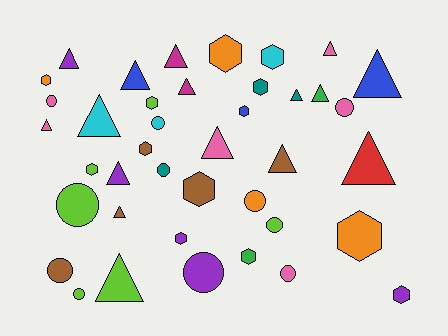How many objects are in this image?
There are 40 objects.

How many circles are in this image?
There are 11 circles.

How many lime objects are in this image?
There are 6 lime objects.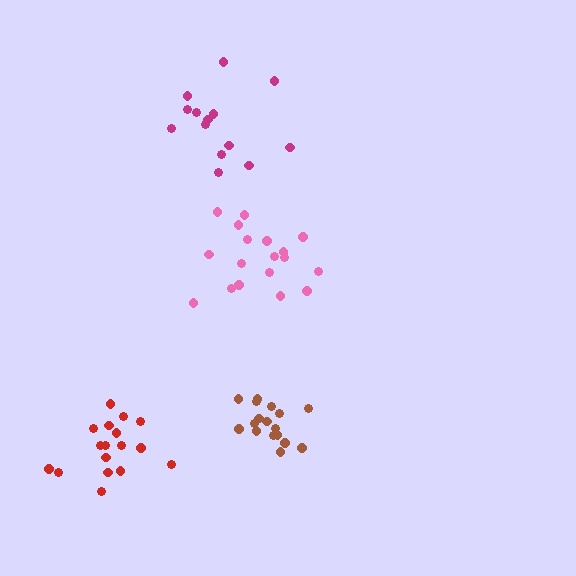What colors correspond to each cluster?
The clusters are colored: pink, red, brown, magenta.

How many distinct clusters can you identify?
There are 4 distinct clusters.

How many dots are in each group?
Group 1: 18 dots, Group 2: 17 dots, Group 3: 17 dots, Group 4: 14 dots (66 total).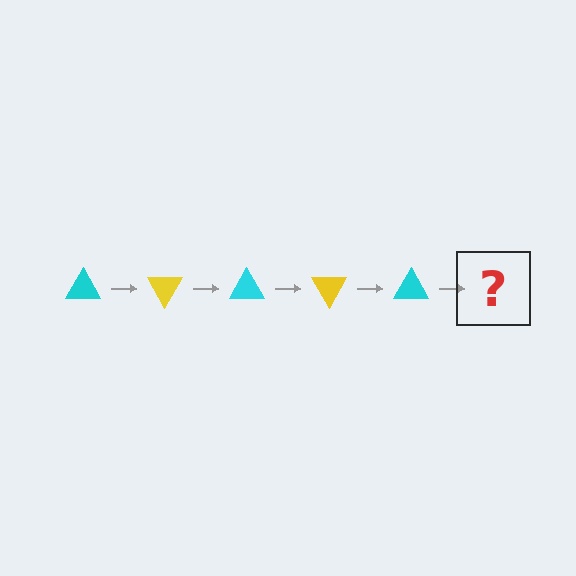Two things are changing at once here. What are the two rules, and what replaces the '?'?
The two rules are that it rotates 60 degrees each step and the color cycles through cyan and yellow. The '?' should be a yellow triangle, rotated 300 degrees from the start.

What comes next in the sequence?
The next element should be a yellow triangle, rotated 300 degrees from the start.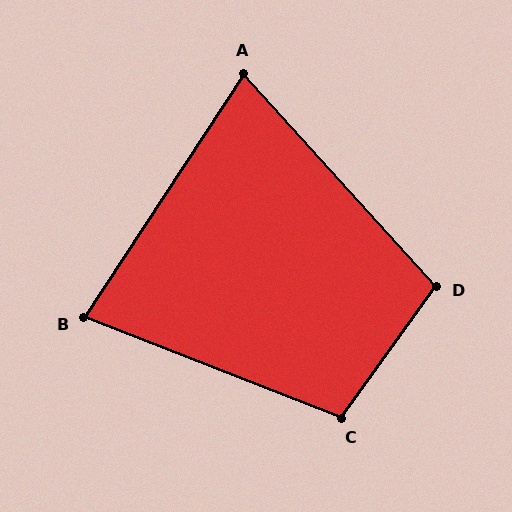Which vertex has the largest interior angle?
C, at approximately 105 degrees.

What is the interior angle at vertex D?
Approximately 102 degrees (obtuse).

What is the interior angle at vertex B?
Approximately 78 degrees (acute).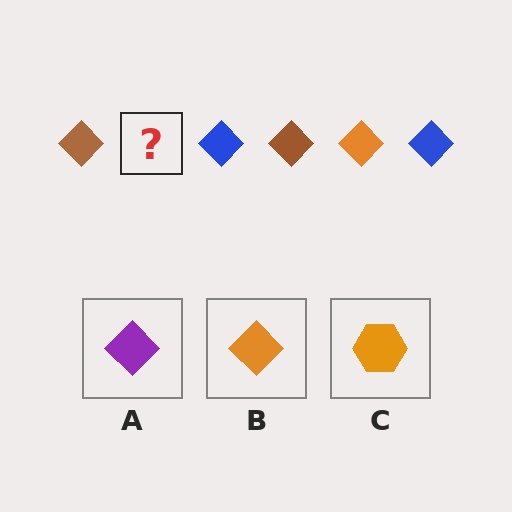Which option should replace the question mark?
Option B.